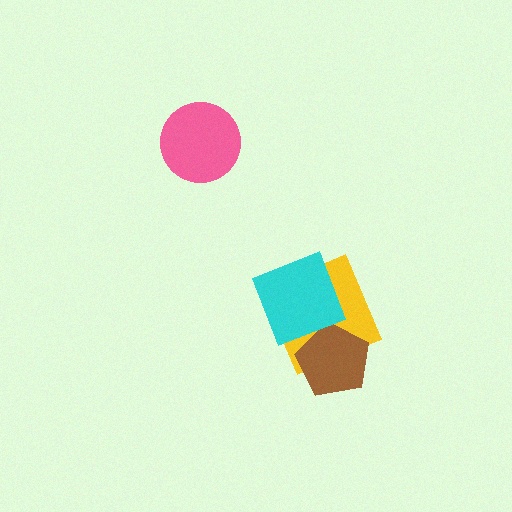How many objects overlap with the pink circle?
0 objects overlap with the pink circle.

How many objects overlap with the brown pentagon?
1 object overlaps with the brown pentagon.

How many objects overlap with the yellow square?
2 objects overlap with the yellow square.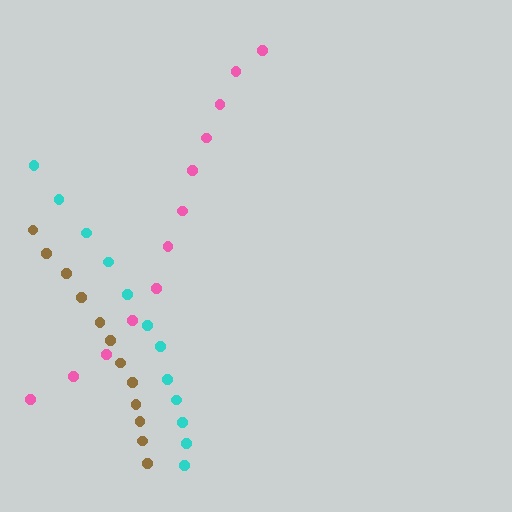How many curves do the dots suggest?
There are 3 distinct paths.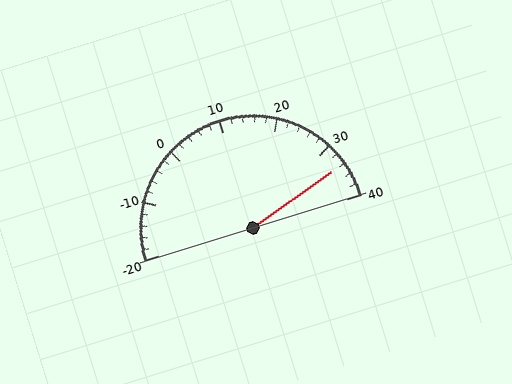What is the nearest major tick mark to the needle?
The nearest major tick mark is 30.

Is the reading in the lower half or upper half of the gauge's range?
The reading is in the upper half of the range (-20 to 40).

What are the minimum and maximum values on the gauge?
The gauge ranges from -20 to 40.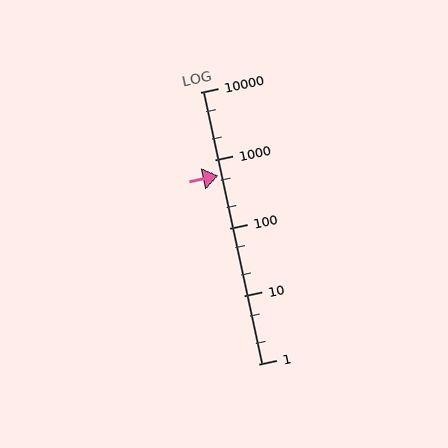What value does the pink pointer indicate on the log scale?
The pointer indicates approximately 590.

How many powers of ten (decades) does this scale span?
The scale spans 4 decades, from 1 to 10000.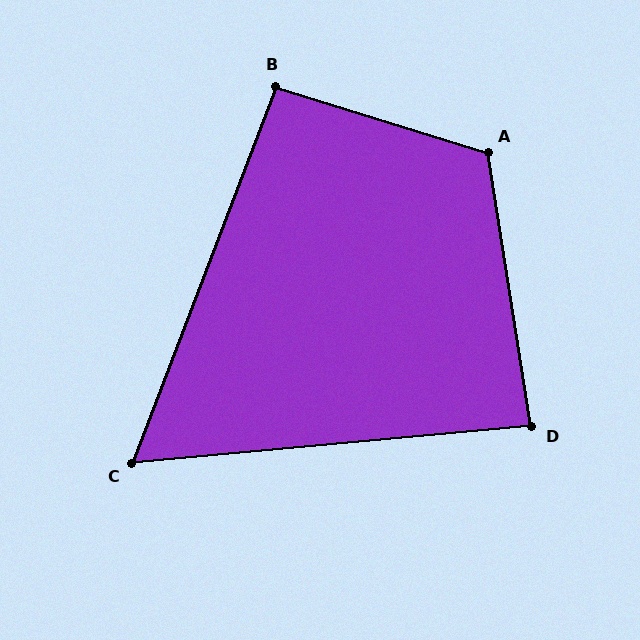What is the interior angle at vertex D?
Approximately 86 degrees (approximately right).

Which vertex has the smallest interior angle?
C, at approximately 64 degrees.